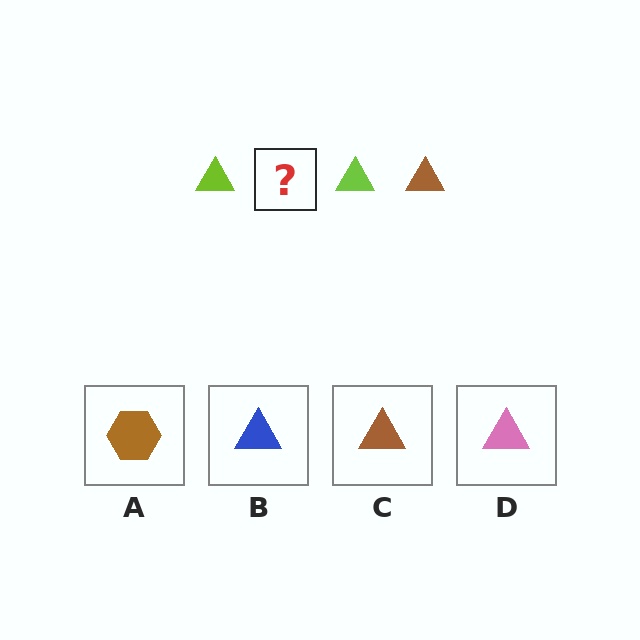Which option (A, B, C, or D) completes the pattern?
C.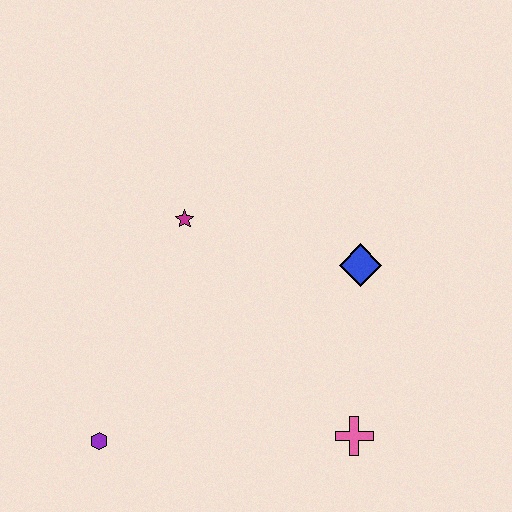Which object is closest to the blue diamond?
The pink cross is closest to the blue diamond.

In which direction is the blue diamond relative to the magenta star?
The blue diamond is to the right of the magenta star.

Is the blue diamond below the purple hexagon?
No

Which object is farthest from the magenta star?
The pink cross is farthest from the magenta star.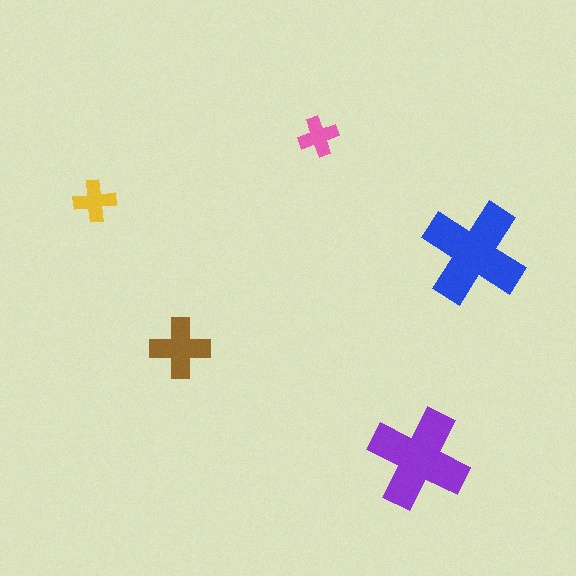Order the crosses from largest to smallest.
the blue one, the purple one, the brown one, the yellow one, the pink one.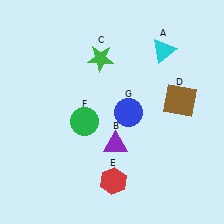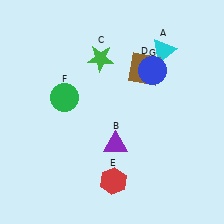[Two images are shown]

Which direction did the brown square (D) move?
The brown square (D) moved left.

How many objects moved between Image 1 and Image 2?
3 objects moved between the two images.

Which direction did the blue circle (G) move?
The blue circle (G) moved up.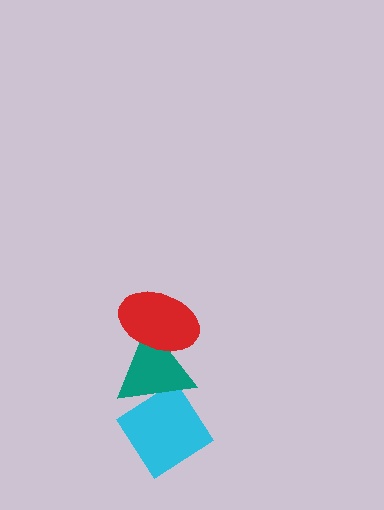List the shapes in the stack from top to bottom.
From top to bottom: the red ellipse, the teal triangle, the cyan diamond.